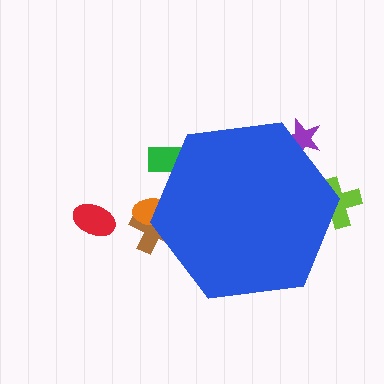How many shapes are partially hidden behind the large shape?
5 shapes are partially hidden.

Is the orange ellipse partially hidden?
Yes, the orange ellipse is partially hidden behind the blue hexagon.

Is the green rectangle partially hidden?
Yes, the green rectangle is partially hidden behind the blue hexagon.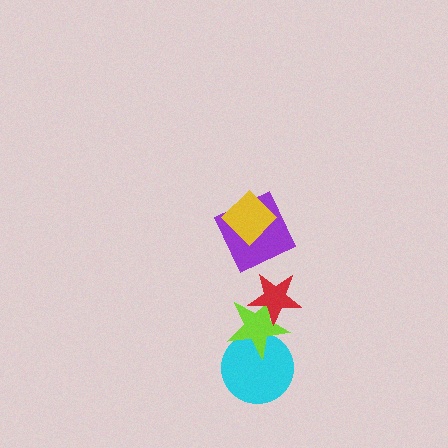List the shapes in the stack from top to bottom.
From top to bottom: the yellow diamond, the purple square, the red star, the lime star, the cyan circle.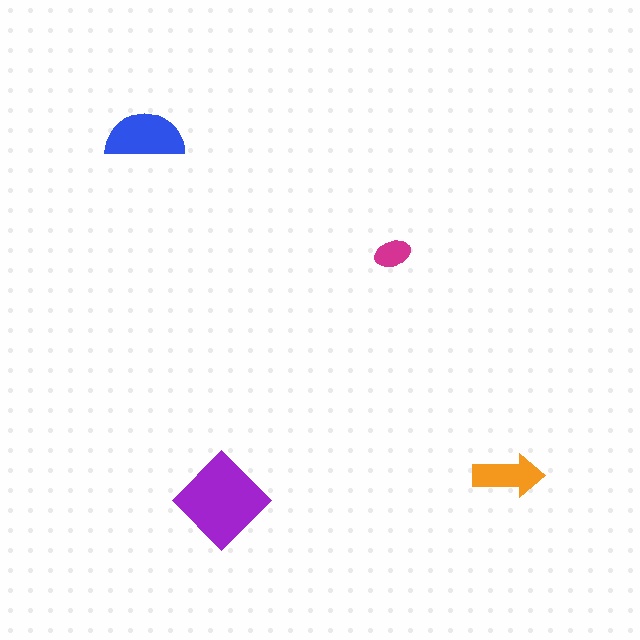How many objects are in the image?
There are 4 objects in the image.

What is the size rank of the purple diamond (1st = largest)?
1st.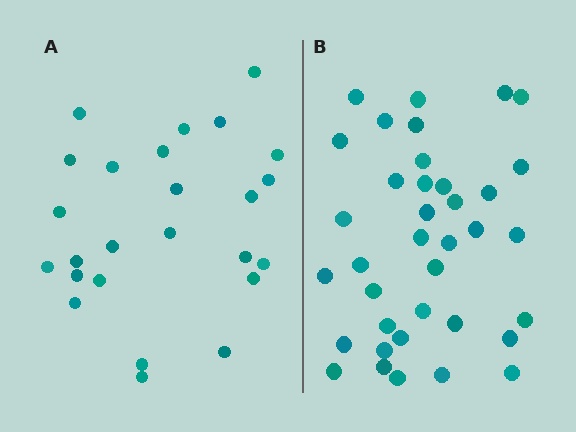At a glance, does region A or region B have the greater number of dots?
Region B (the right region) has more dots.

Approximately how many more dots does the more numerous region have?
Region B has roughly 12 or so more dots than region A.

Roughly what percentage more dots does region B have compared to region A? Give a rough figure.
About 50% more.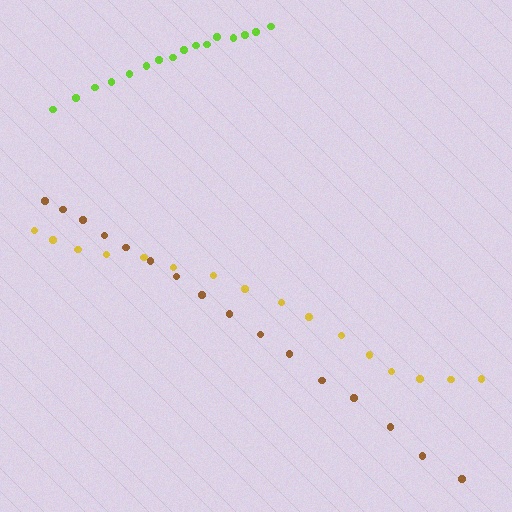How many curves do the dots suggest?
There are 3 distinct paths.